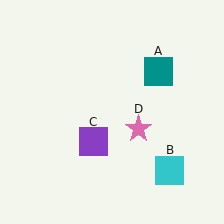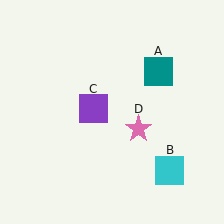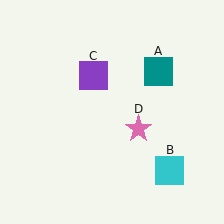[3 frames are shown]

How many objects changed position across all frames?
1 object changed position: purple square (object C).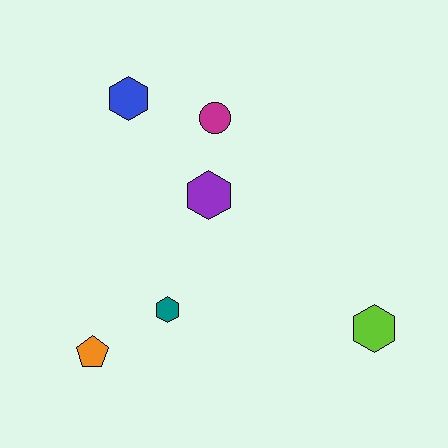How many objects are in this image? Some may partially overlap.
There are 6 objects.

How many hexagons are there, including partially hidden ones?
There are 4 hexagons.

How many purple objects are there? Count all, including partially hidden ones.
There is 1 purple object.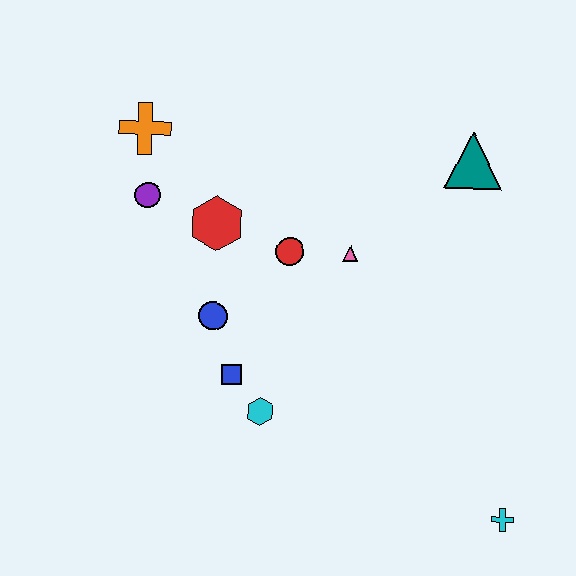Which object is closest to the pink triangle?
The red circle is closest to the pink triangle.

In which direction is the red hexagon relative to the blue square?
The red hexagon is above the blue square.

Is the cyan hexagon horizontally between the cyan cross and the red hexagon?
Yes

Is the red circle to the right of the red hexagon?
Yes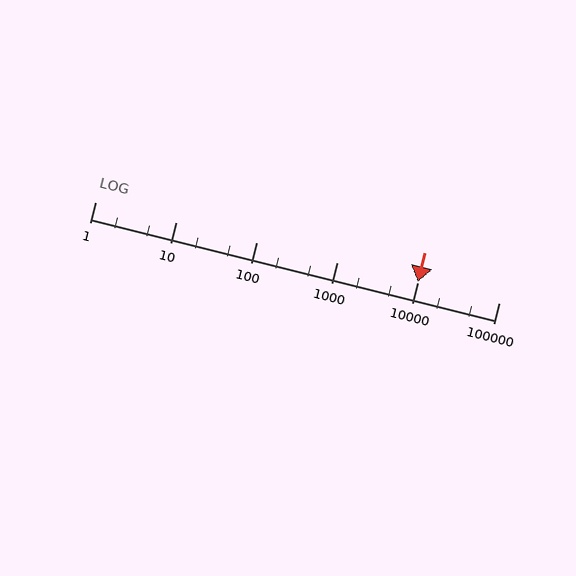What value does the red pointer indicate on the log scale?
The pointer indicates approximately 10000.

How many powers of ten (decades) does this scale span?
The scale spans 5 decades, from 1 to 100000.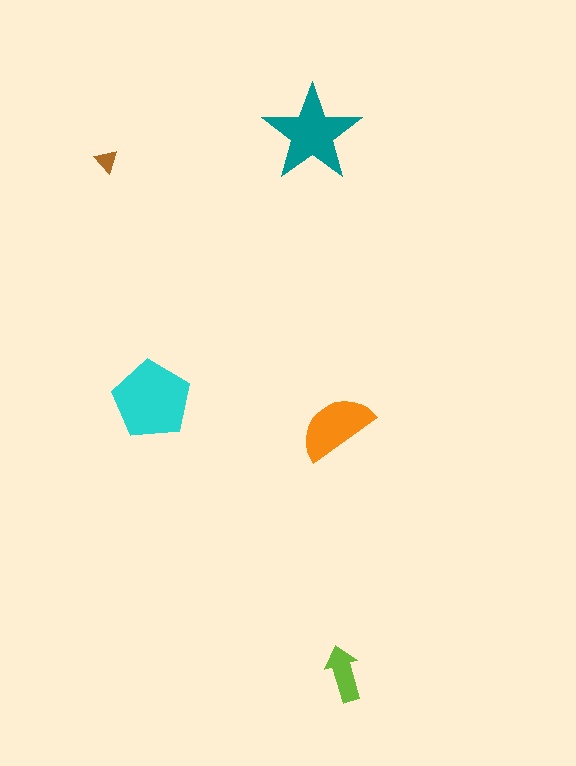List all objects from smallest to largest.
The brown triangle, the lime arrow, the orange semicircle, the teal star, the cyan pentagon.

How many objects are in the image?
There are 5 objects in the image.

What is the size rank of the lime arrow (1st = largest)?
4th.